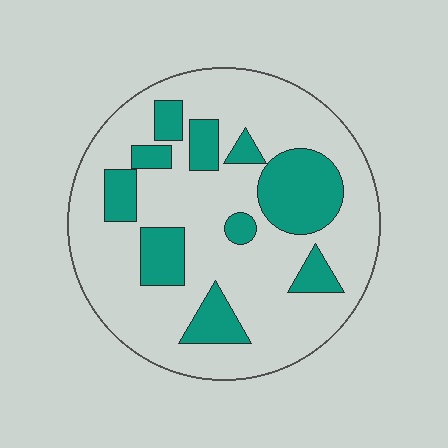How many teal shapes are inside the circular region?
10.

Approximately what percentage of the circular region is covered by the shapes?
Approximately 25%.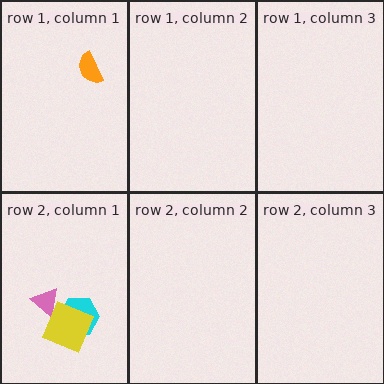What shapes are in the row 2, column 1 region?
The cyan hexagon, the pink triangle, the yellow square.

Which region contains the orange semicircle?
The row 1, column 1 region.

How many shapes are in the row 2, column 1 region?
3.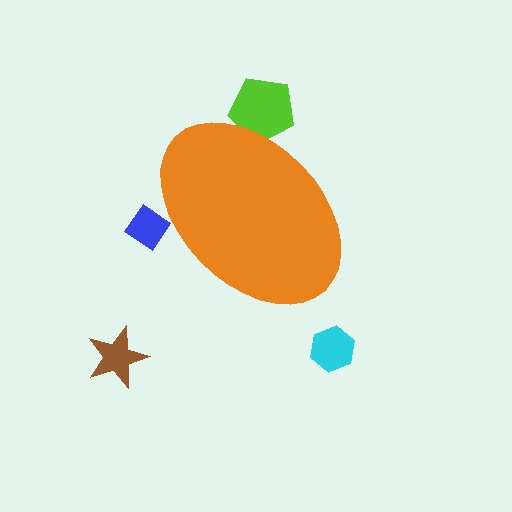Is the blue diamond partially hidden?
Yes, the blue diamond is partially hidden behind the orange ellipse.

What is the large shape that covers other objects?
An orange ellipse.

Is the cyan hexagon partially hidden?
No, the cyan hexagon is fully visible.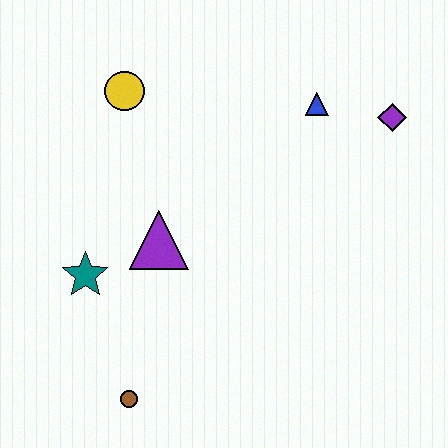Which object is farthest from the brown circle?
The purple diamond is farthest from the brown circle.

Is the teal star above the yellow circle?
No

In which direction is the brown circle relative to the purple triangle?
The brown circle is below the purple triangle.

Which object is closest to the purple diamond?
The blue triangle is closest to the purple diamond.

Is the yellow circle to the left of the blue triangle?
Yes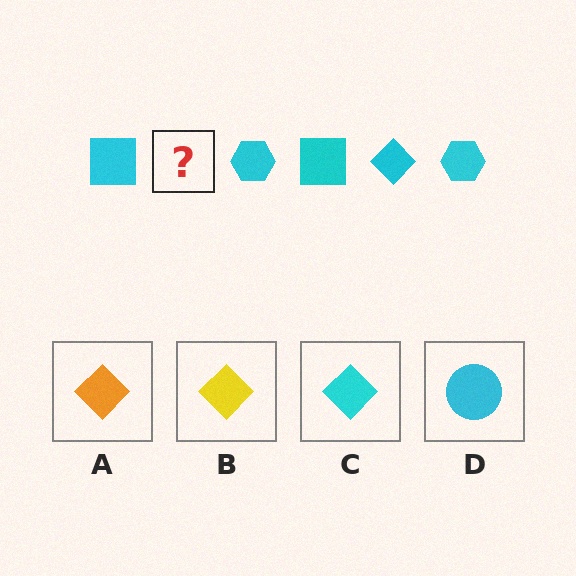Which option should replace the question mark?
Option C.